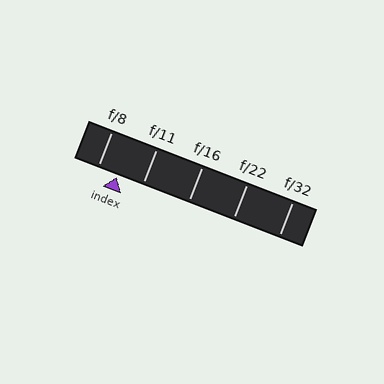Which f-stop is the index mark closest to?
The index mark is closest to f/8.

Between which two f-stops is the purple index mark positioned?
The index mark is between f/8 and f/11.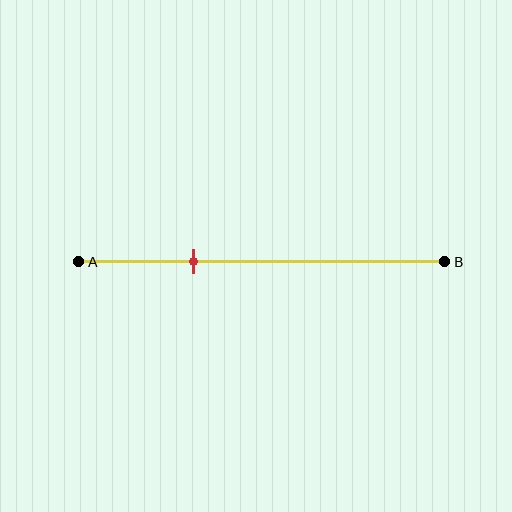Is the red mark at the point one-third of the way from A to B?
Yes, the mark is approximately at the one-third point.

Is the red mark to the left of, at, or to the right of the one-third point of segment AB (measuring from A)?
The red mark is approximately at the one-third point of segment AB.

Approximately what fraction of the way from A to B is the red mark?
The red mark is approximately 30% of the way from A to B.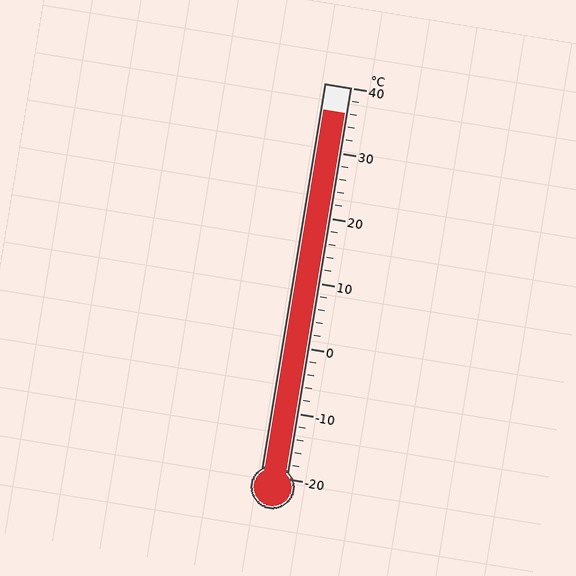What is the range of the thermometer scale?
The thermometer scale ranges from -20°C to 40°C.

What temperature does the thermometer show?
The thermometer shows approximately 36°C.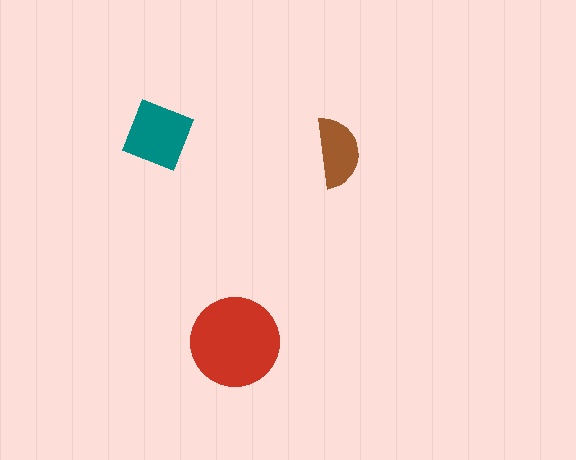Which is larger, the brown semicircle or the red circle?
The red circle.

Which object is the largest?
The red circle.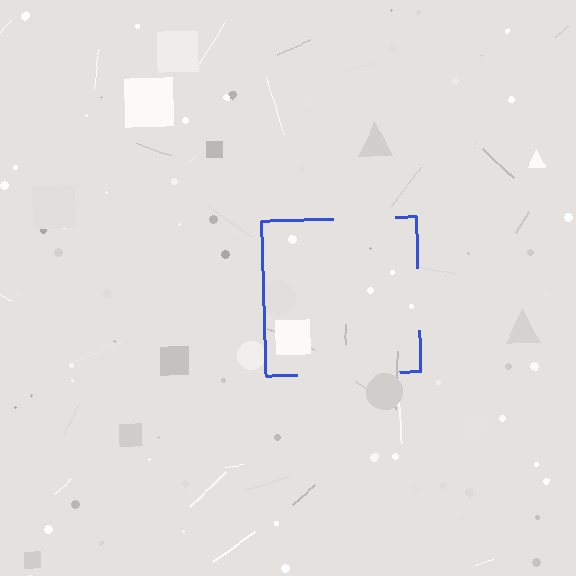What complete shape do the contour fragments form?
The contour fragments form a square.